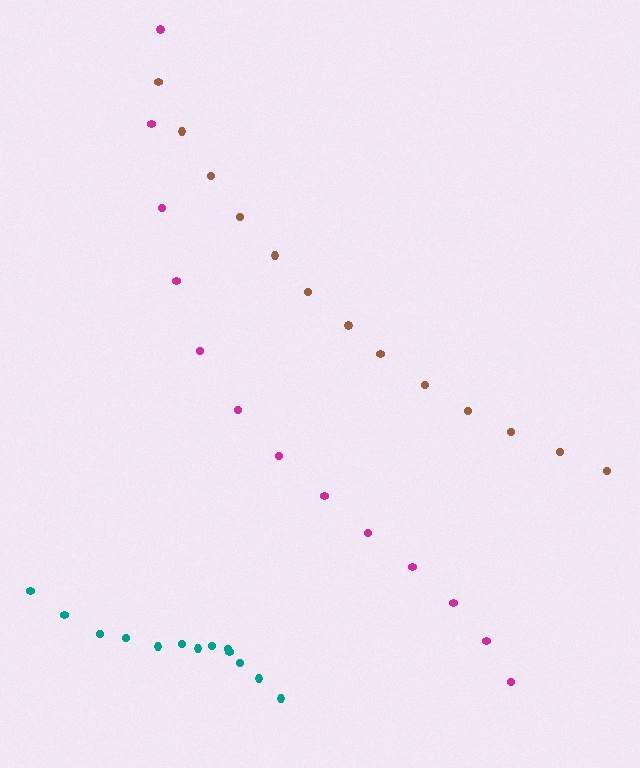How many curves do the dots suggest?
There are 3 distinct paths.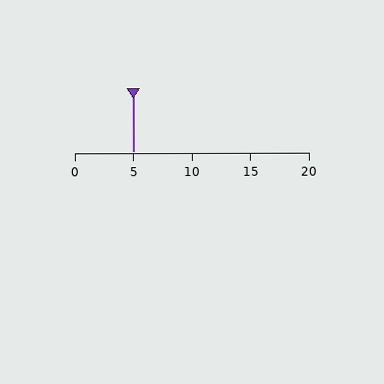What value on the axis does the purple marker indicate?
The marker indicates approximately 5.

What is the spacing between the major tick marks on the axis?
The major ticks are spaced 5 apart.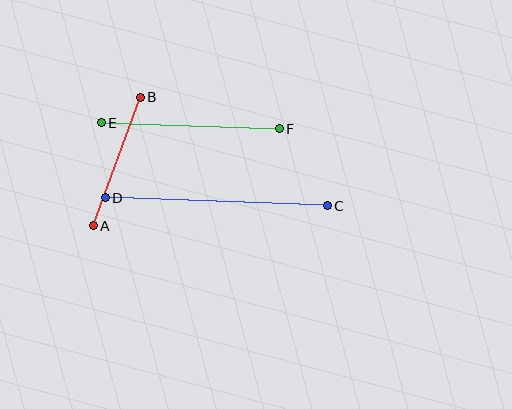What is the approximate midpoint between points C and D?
The midpoint is at approximately (216, 202) pixels.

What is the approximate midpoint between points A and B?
The midpoint is at approximately (117, 161) pixels.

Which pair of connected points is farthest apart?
Points C and D are farthest apart.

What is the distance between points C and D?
The distance is approximately 222 pixels.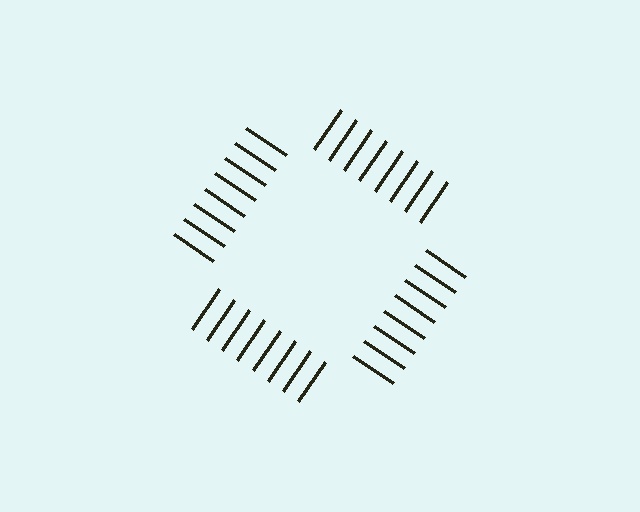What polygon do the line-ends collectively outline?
An illusory square — the line segments terminate on its edges but no continuous stroke is drawn.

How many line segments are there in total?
32 — 8 along each of the 4 edges.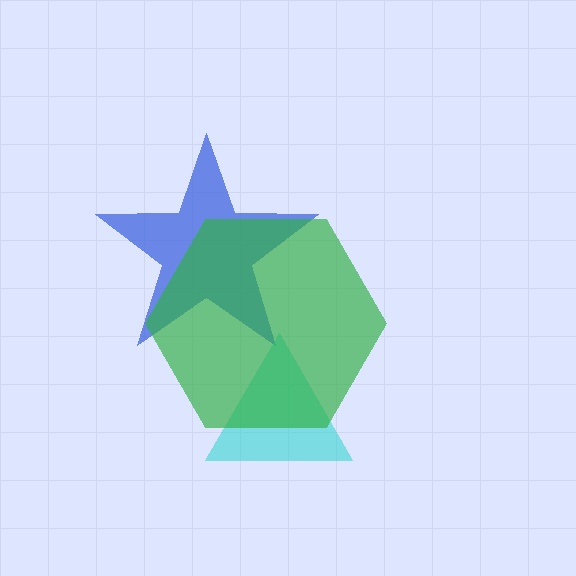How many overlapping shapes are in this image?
There are 3 overlapping shapes in the image.